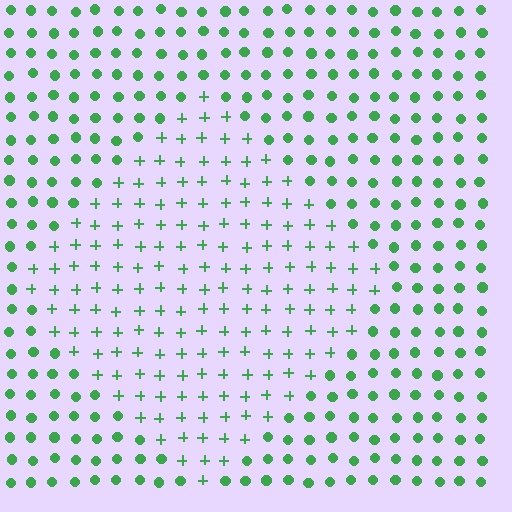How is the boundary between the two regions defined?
The boundary is defined by a change in element shape: plus signs inside vs. circles outside. All elements share the same color and spacing.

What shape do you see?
I see a diamond.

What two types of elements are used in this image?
The image uses plus signs inside the diamond region and circles outside it.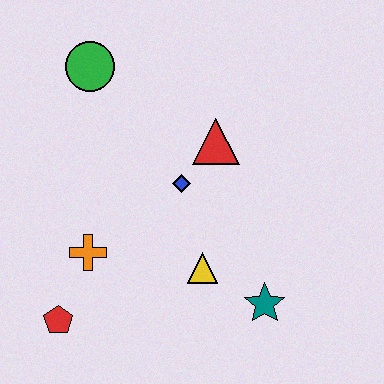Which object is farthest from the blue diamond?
The red pentagon is farthest from the blue diamond.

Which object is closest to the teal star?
The yellow triangle is closest to the teal star.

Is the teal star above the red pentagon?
Yes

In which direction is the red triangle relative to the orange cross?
The red triangle is to the right of the orange cross.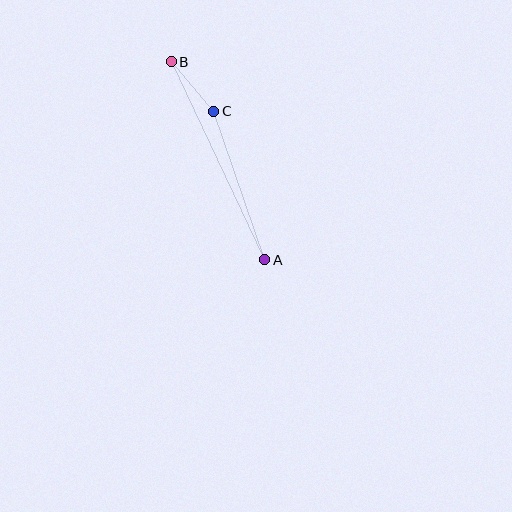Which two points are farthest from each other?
Points A and B are farthest from each other.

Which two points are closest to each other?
Points B and C are closest to each other.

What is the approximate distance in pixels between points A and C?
The distance between A and C is approximately 157 pixels.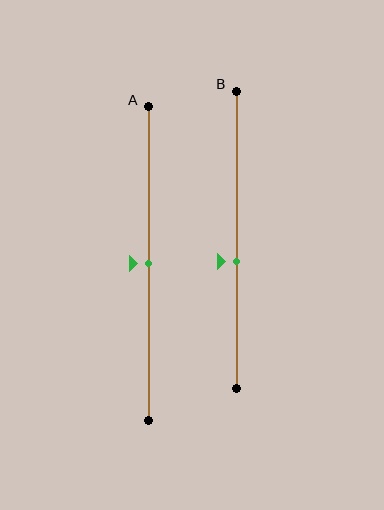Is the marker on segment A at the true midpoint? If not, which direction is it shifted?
Yes, the marker on segment A is at the true midpoint.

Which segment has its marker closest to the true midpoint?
Segment A has its marker closest to the true midpoint.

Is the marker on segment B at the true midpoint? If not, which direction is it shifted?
No, the marker on segment B is shifted downward by about 7% of the segment length.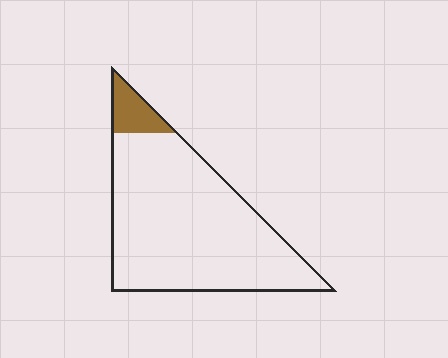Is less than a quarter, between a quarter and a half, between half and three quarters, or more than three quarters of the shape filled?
Less than a quarter.